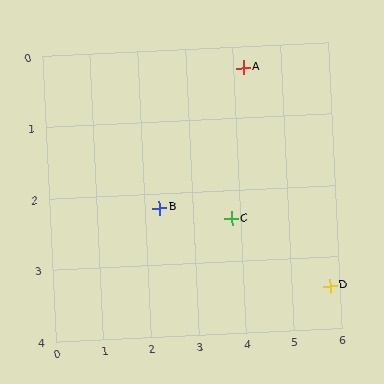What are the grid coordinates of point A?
Point A is at approximately (4.2, 0.3).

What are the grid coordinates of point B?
Point B is at approximately (2.3, 2.2).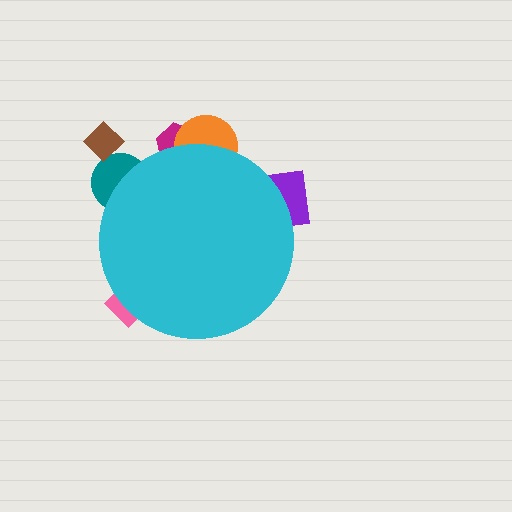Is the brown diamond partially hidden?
No, the brown diamond is fully visible.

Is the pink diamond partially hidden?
Yes, the pink diamond is partially hidden behind the cyan circle.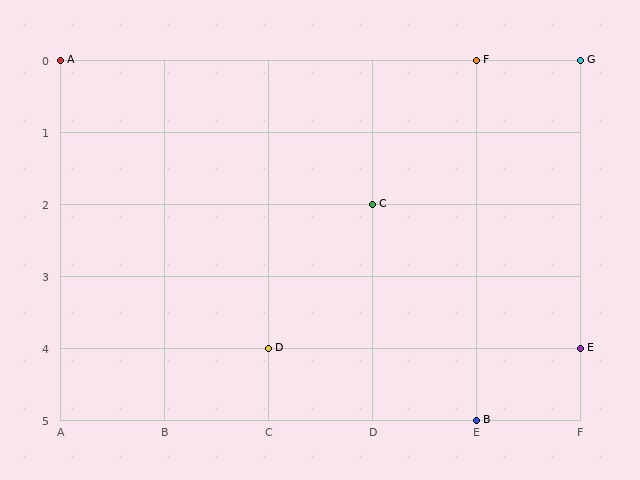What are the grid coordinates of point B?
Point B is at grid coordinates (E, 5).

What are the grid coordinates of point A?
Point A is at grid coordinates (A, 0).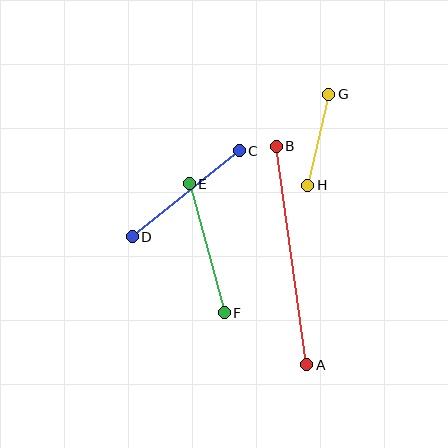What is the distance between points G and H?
The distance is approximately 93 pixels.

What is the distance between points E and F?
The distance is approximately 134 pixels.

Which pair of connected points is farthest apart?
Points A and B are farthest apart.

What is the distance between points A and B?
The distance is approximately 221 pixels.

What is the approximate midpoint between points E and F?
The midpoint is at approximately (207, 248) pixels.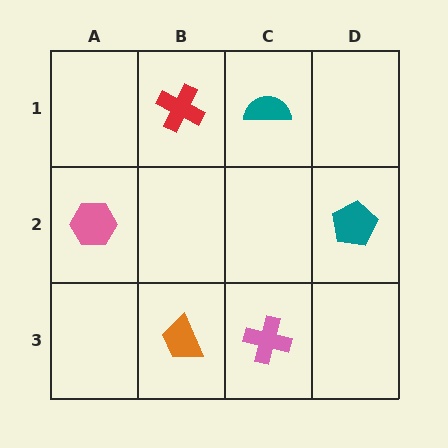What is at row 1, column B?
A red cross.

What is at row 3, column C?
A pink cross.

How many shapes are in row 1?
2 shapes.